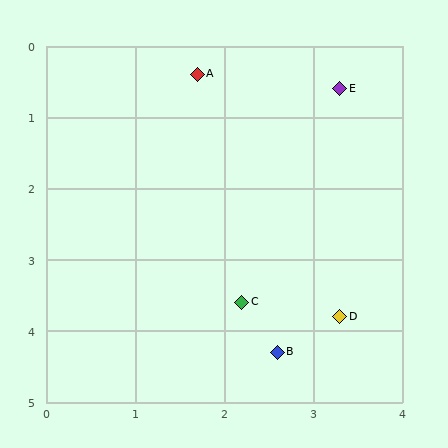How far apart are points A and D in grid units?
Points A and D are about 3.8 grid units apart.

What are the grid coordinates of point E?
Point E is at approximately (3.3, 0.6).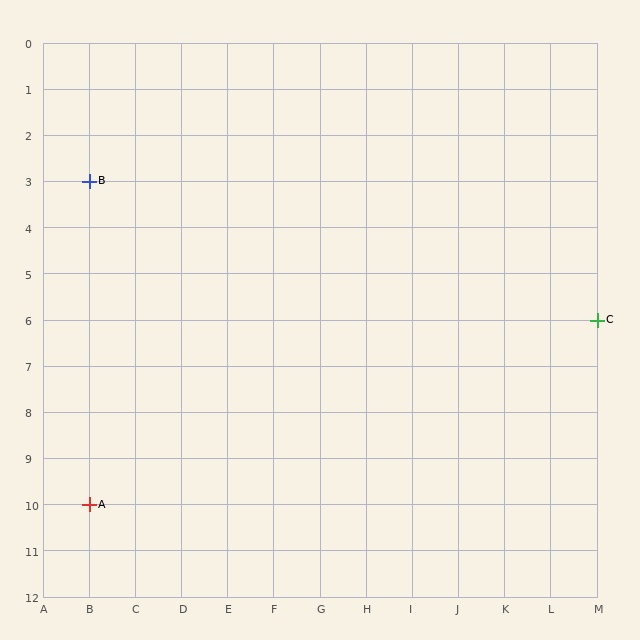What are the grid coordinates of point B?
Point B is at grid coordinates (B, 3).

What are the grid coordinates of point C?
Point C is at grid coordinates (M, 6).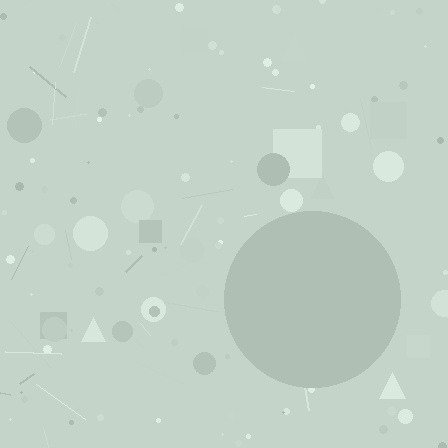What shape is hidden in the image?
A circle is hidden in the image.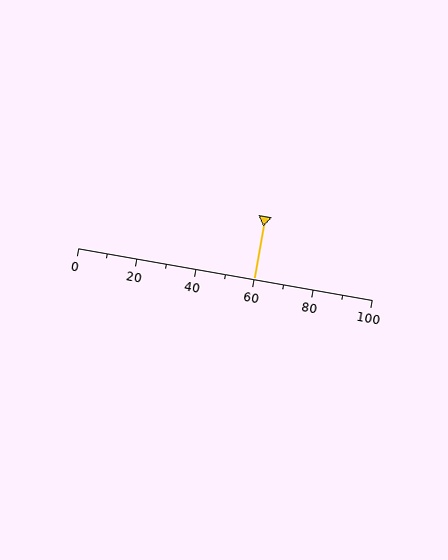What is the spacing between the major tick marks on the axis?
The major ticks are spaced 20 apart.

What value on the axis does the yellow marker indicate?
The marker indicates approximately 60.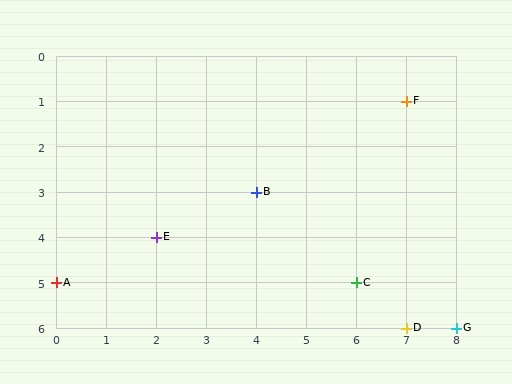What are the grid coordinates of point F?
Point F is at grid coordinates (7, 1).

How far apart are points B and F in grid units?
Points B and F are 3 columns and 2 rows apart (about 3.6 grid units diagonally).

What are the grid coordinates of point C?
Point C is at grid coordinates (6, 5).